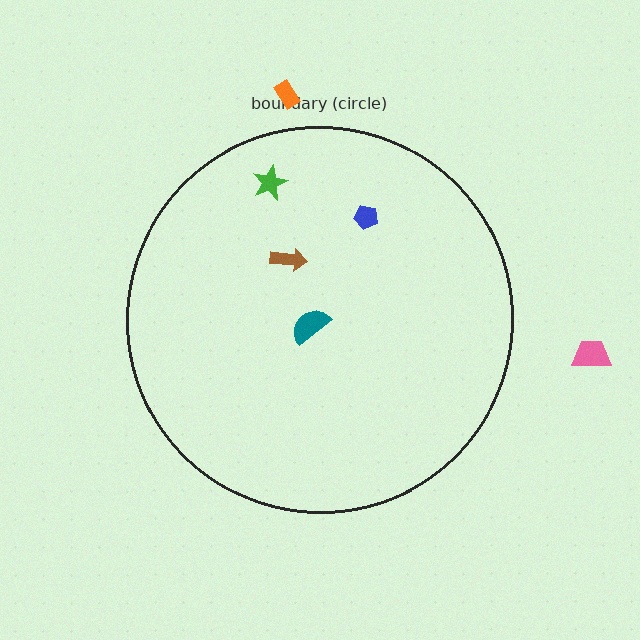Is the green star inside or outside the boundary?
Inside.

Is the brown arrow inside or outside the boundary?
Inside.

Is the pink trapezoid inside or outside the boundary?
Outside.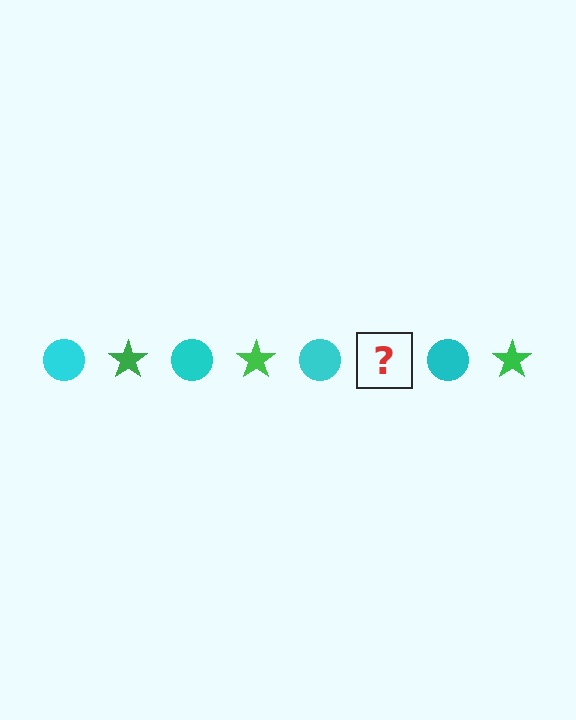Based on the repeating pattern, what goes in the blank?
The blank should be a green star.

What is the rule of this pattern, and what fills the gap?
The rule is that the pattern alternates between cyan circle and green star. The gap should be filled with a green star.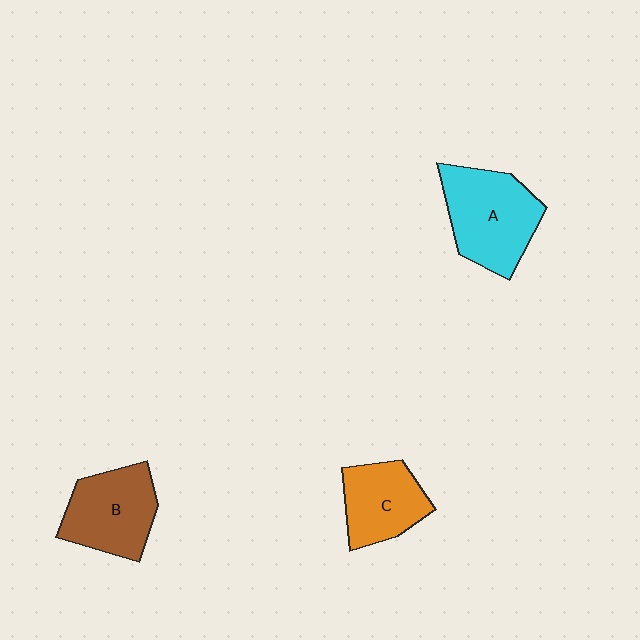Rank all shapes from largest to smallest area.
From largest to smallest: A (cyan), B (brown), C (orange).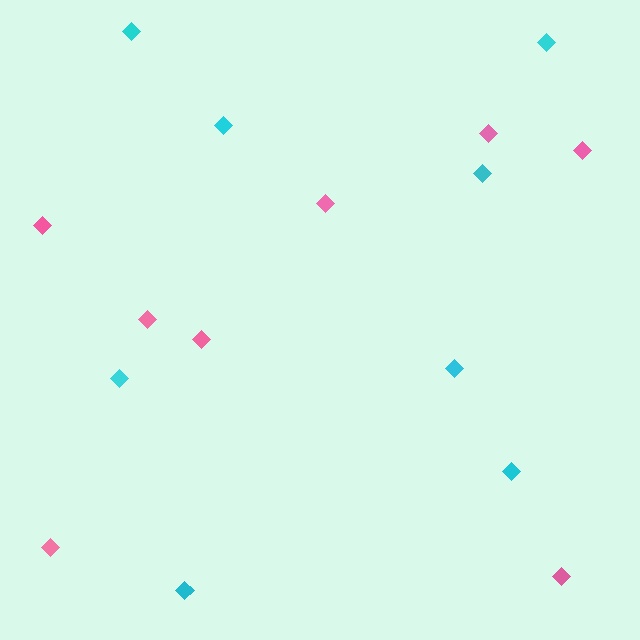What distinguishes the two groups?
There are 2 groups: one group of cyan diamonds (8) and one group of pink diamonds (8).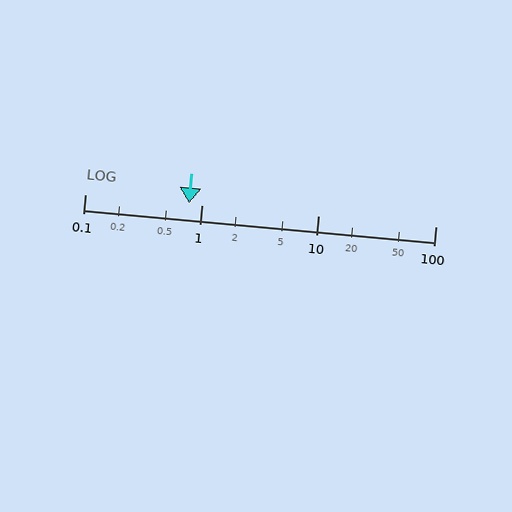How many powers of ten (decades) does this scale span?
The scale spans 3 decades, from 0.1 to 100.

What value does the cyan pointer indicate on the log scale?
The pointer indicates approximately 0.78.